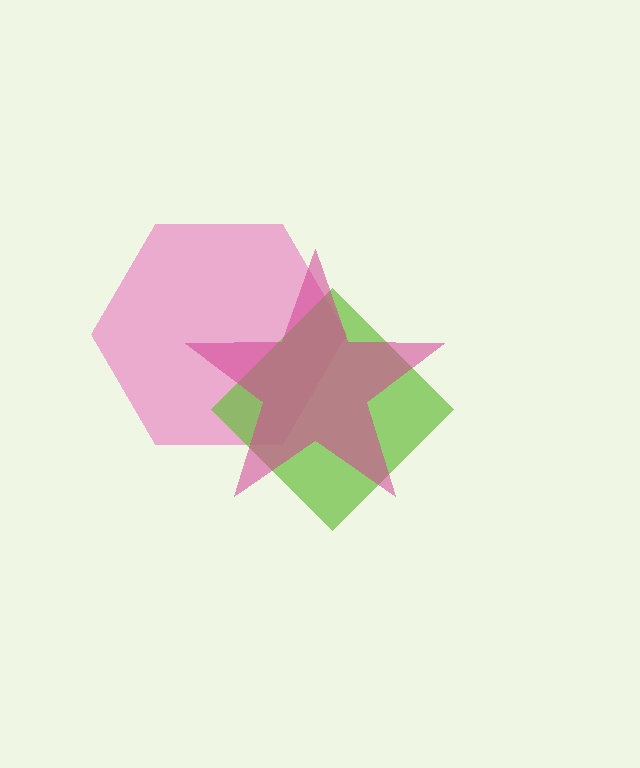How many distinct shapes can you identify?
There are 3 distinct shapes: a pink hexagon, a lime diamond, a magenta star.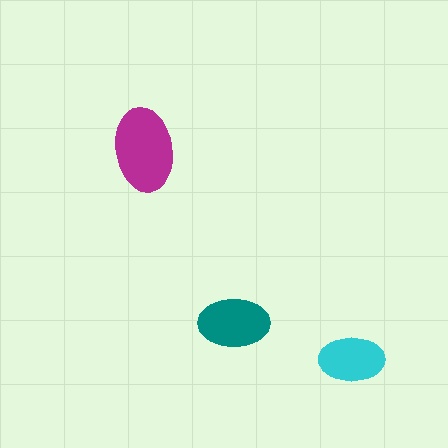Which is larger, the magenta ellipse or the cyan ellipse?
The magenta one.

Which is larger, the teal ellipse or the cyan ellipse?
The teal one.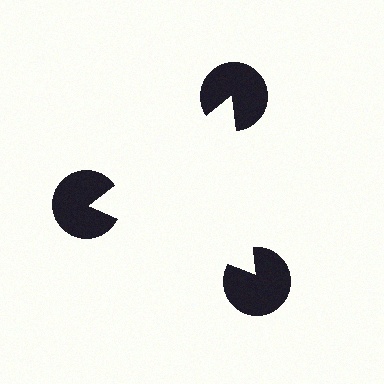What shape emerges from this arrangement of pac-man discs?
An illusory triangle — its edges are inferred from the aligned wedge cuts in the pac-man discs, not physically drawn.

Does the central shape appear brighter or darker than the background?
It typically appears slightly brighter than the background, even though no actual brightness change is drawn.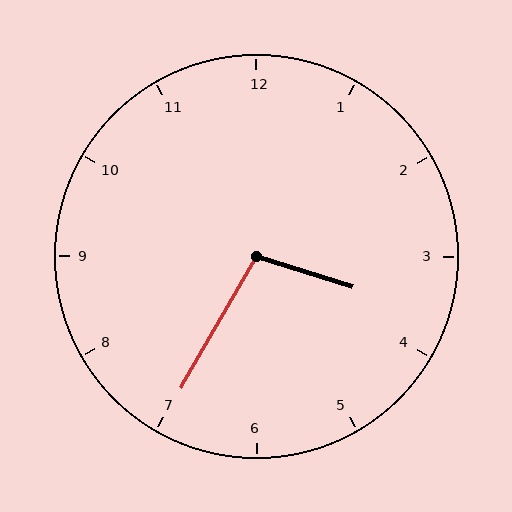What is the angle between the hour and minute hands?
Approximately 102 degrees.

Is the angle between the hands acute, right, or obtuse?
It is obtuse.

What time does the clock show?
3:35.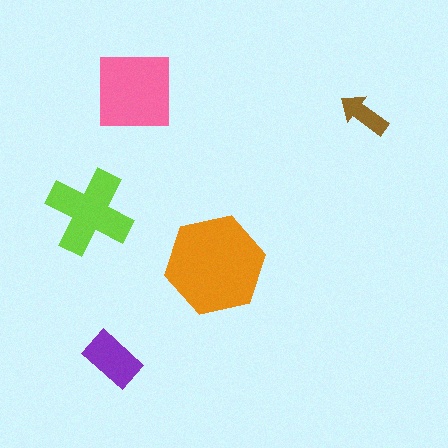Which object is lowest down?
The purple rectangle is bottommost.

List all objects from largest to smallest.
The orange hexagon, the pink square, the lime cross, the purple rectangle, the brown arrow.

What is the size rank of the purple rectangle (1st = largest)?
4th.